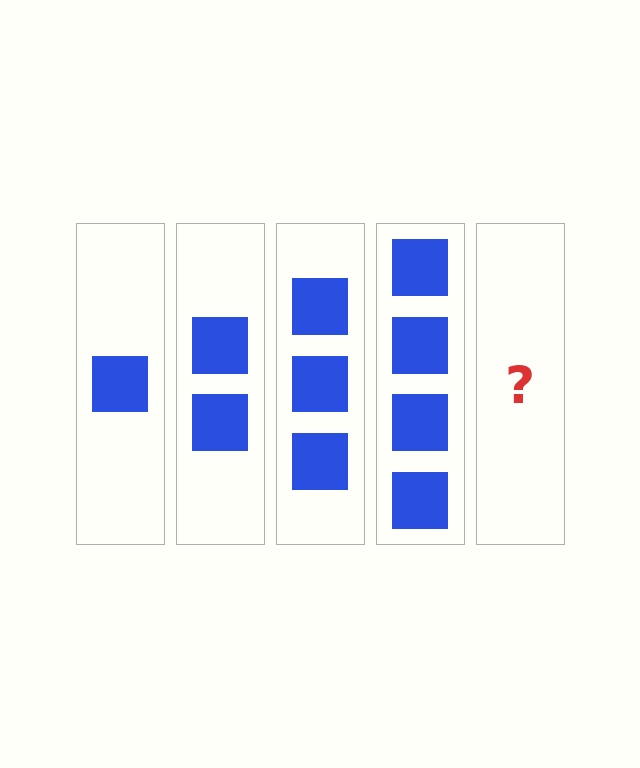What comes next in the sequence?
The next element should be 5 squares.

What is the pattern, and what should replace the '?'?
The pattern is that each step adds one more square. The '?' should be 5 squares.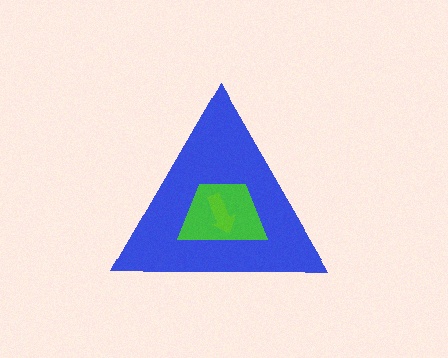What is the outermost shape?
The blue triangle.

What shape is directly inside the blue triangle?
The green trapezoid.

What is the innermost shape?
The lime arrow.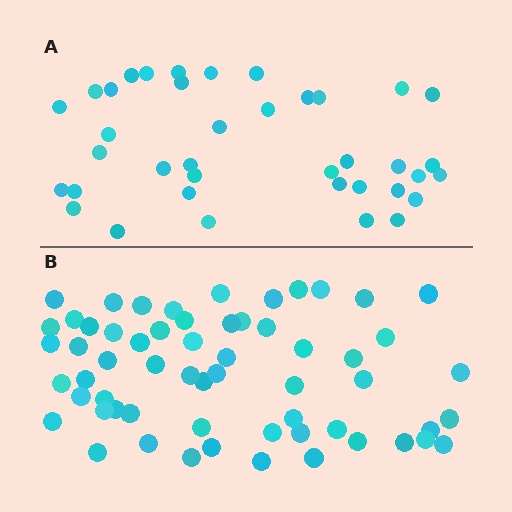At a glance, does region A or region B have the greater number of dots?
Region B (the bottom region) has more dots.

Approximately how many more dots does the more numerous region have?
Region B has approximately 20 more dots than region A.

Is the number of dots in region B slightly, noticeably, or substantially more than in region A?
Region B has substantially more. The ratio is roughly 1.6 to 1.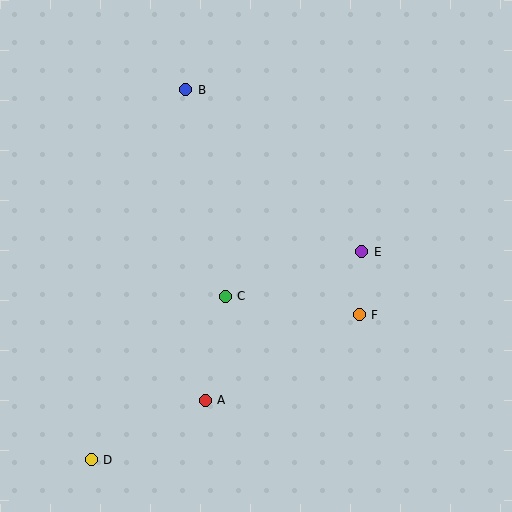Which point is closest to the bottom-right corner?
Point F is closest to the bottom-right corner.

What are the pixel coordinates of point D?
Point D is at (91, 460).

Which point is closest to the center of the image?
Point C at (225, 296) is closest to the center.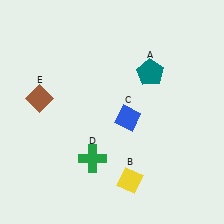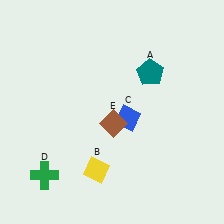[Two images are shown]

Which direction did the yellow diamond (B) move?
The yellow diamond (B) moved left.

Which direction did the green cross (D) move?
The green cross (D) moved left.